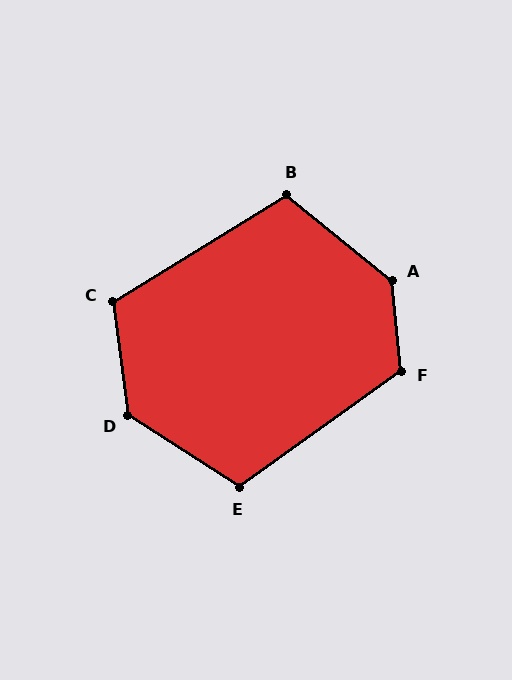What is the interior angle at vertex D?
Approximately 131 degrees (obtuse).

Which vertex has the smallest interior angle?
B, at approximately 109 degrees.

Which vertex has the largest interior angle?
A, at approximately 135 degrees.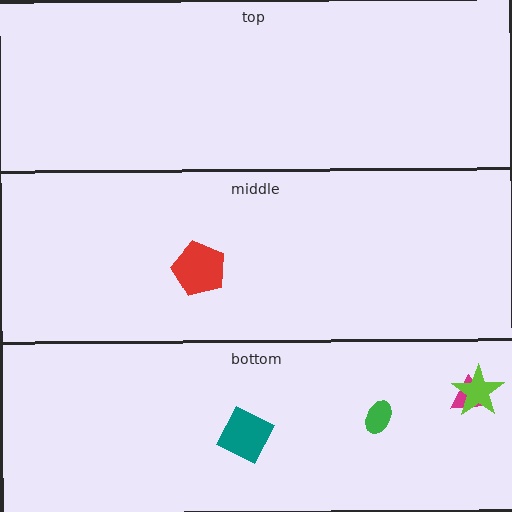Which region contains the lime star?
The bottom region.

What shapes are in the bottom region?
The magenta triangle, the lime star, the teal square, the green ellipse.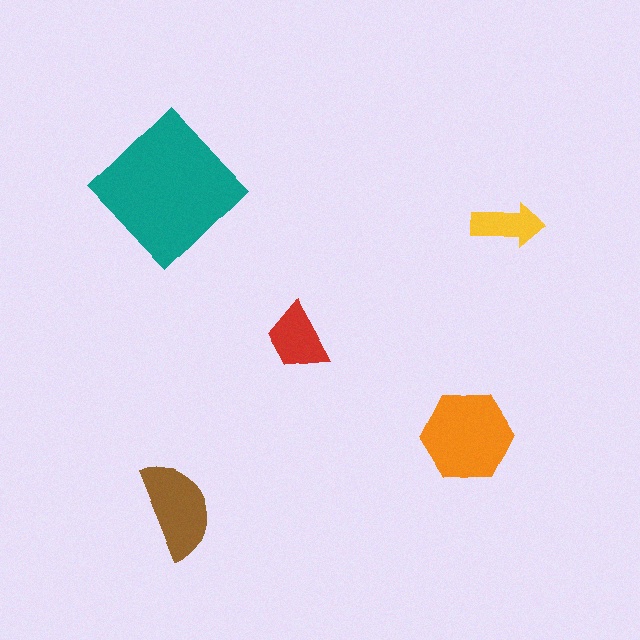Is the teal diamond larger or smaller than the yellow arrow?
Larger.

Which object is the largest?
The teal diamond.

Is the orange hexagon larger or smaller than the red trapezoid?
Larger.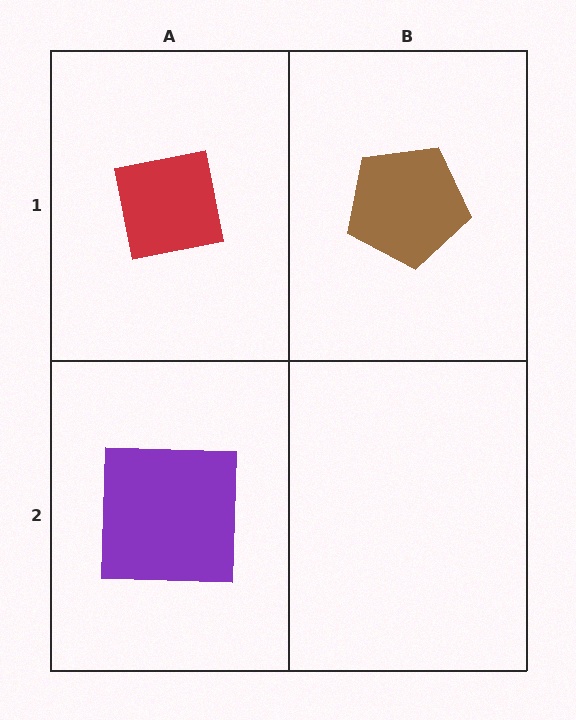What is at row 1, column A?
A red square.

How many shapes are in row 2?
1 shape.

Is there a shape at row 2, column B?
No, that cell is empty.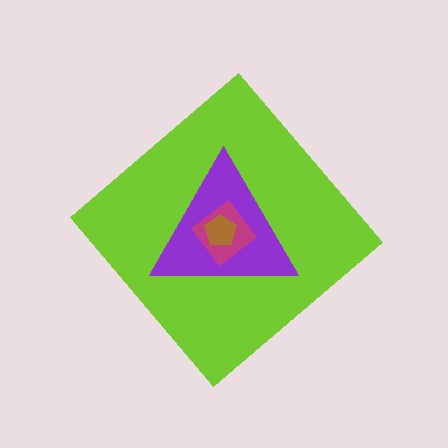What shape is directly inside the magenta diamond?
The brown pentagon.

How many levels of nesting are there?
4.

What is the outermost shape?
The lime diamond.